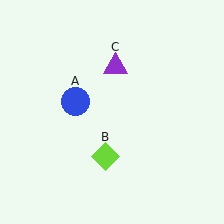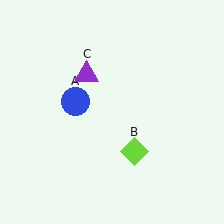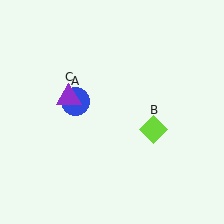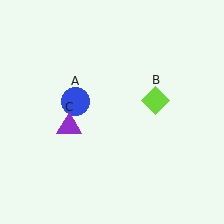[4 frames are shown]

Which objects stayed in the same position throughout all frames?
Blue circle (object A) remained stationary.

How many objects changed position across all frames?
2 objects changed position: lime diamond (object B), purple triangle (object C).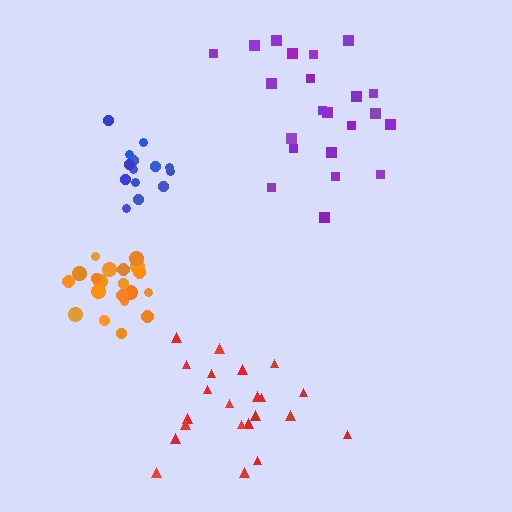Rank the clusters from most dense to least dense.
orange, blue, red, purple.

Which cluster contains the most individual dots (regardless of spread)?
Purple (22).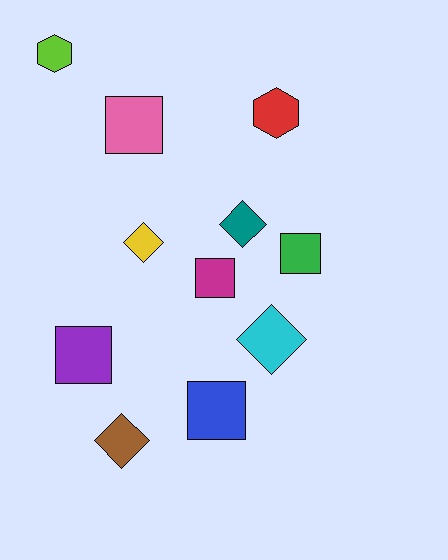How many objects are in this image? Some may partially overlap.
There are 11 objects.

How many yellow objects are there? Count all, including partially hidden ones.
There is 1 yellow object.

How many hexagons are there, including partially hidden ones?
There are 2 hexagons.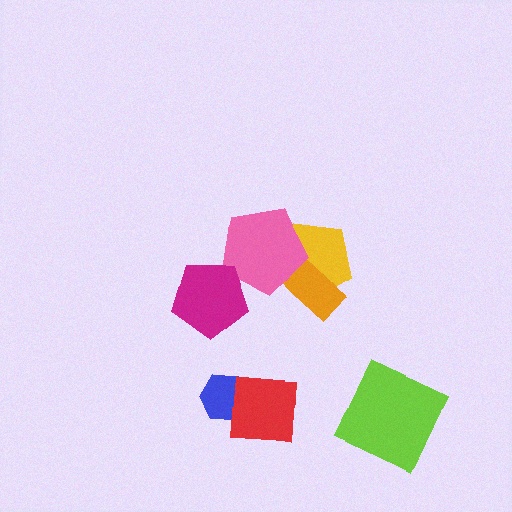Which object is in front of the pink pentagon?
The magenta pentagon is in front of the pink pentagon.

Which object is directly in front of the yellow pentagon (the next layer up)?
The orange rectangle is directly in front of the yellow pentagon.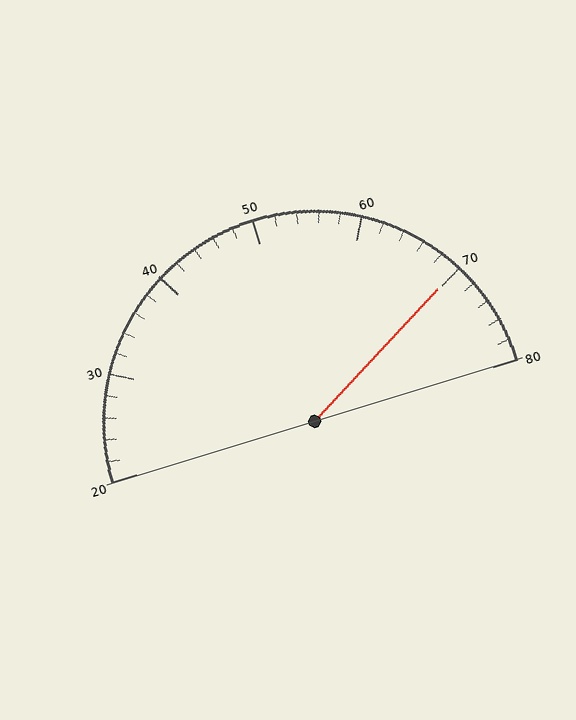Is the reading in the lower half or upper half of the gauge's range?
The reading is in the upper half of the range (20 to 80).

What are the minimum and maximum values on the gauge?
The gauge ranges from 20 to 80.